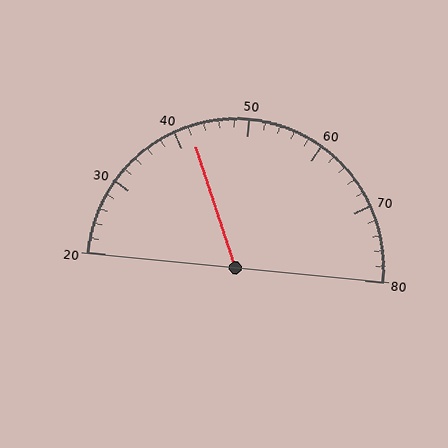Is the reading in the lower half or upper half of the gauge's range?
The reading is in the lower half of the range (20 to 80).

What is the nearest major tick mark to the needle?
The nearest major tick mark is 40.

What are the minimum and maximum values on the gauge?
The gauge ranges from 20 to 80.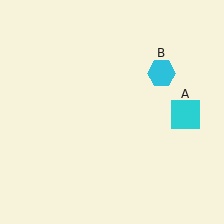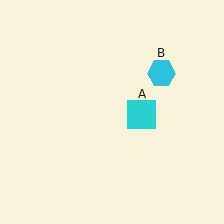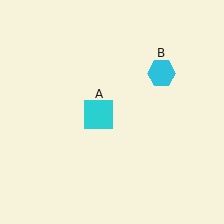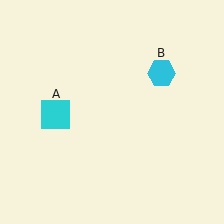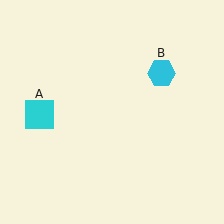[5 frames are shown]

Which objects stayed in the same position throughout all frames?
Cyan hexagon (object B) remained stationary.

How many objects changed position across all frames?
1 object changed position: cyan square (object A).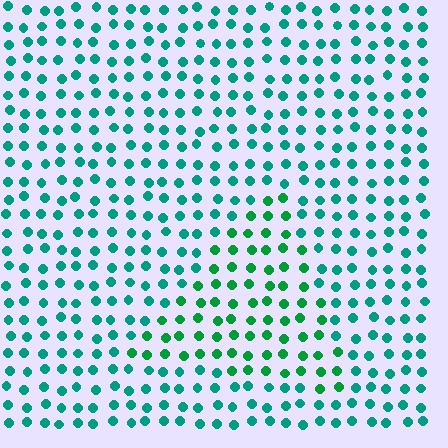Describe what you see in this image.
The image is filled with small teal elements in a uniform arrangement. A triangle-shaped region is visible where the elements are tinted to a slightly different hue, forming a subtle color boundary.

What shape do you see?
I see a triangle.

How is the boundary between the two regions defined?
The boundary is defined purely by a slight shift in hue (about 31 degrees). Spacing, size, and orientation are identical on both sides.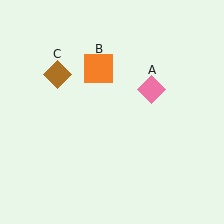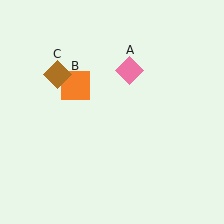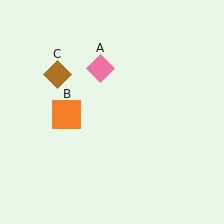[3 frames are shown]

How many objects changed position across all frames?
2 objects changed position: pink diamond (object A), orange square (object B).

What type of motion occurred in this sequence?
The pink diamond (object A), orange square (object B) rotated counterclockwise around the center of the scene.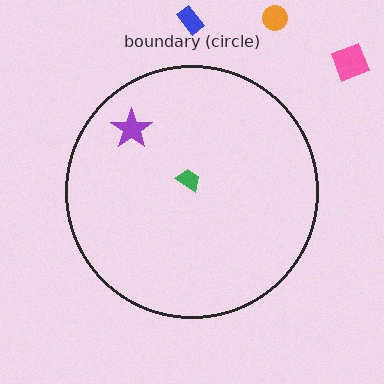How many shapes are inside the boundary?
2 inside, 3 outside.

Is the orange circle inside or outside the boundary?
Outside.